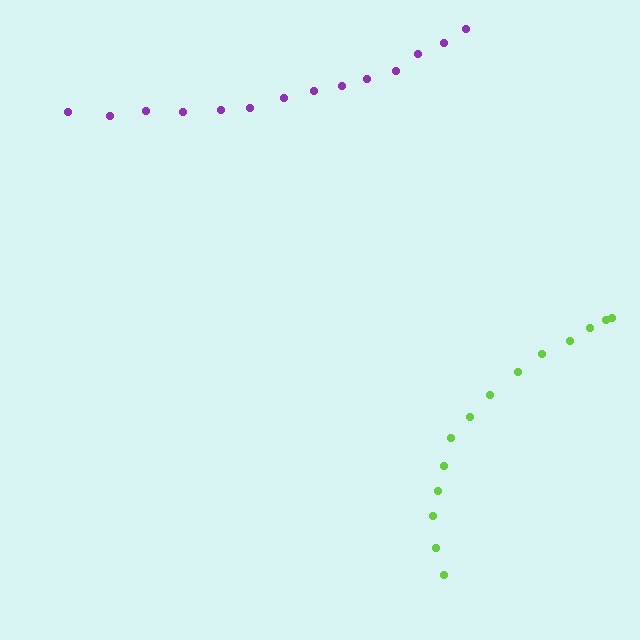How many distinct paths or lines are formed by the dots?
There are 2 distinct paths.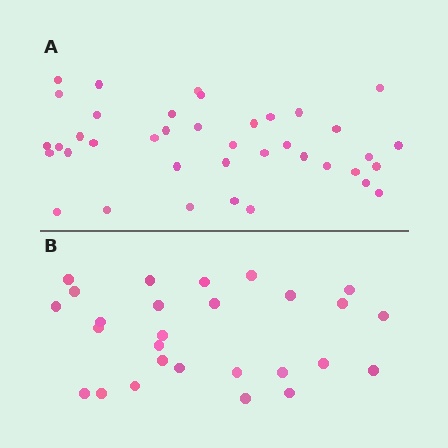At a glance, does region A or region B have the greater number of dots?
Region A (the top region) has more dots.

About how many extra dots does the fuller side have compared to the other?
Region A has roughly 12 or so more dots than region B.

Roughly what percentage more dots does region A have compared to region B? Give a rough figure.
About 45% more.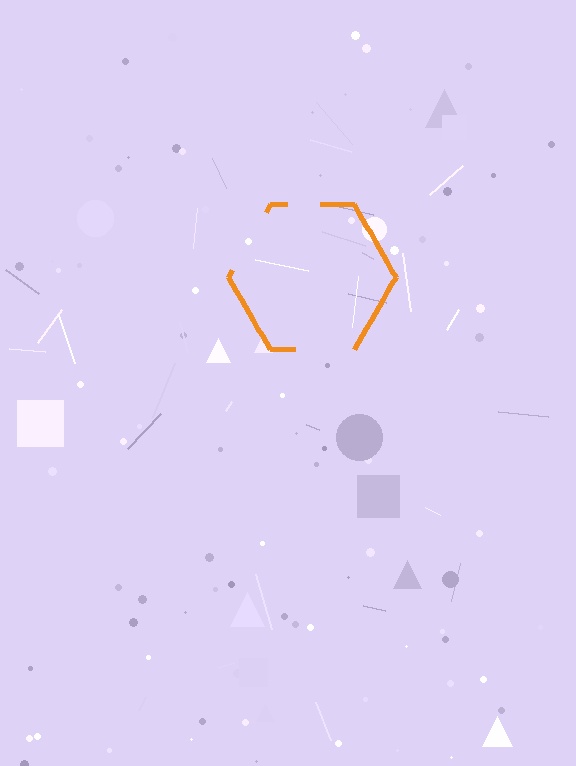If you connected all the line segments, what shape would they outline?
They would outline a hexagon.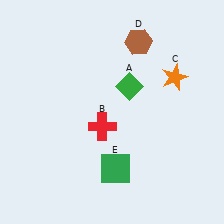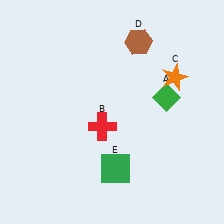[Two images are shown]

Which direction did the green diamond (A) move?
The green diamond (A) moved right.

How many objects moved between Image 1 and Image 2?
1 object moved between the two images.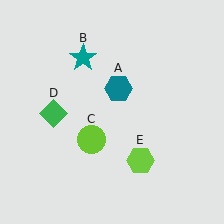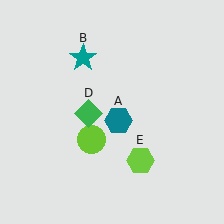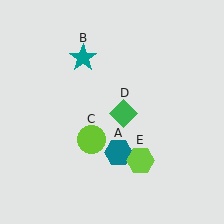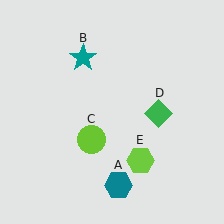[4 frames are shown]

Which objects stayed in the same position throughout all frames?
Teal star (object B) and lime circle (object C) and lime hexagon (object E) remained stationary.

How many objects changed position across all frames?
2 objects changed position: teal hexagon (object A), green diamond (object D).